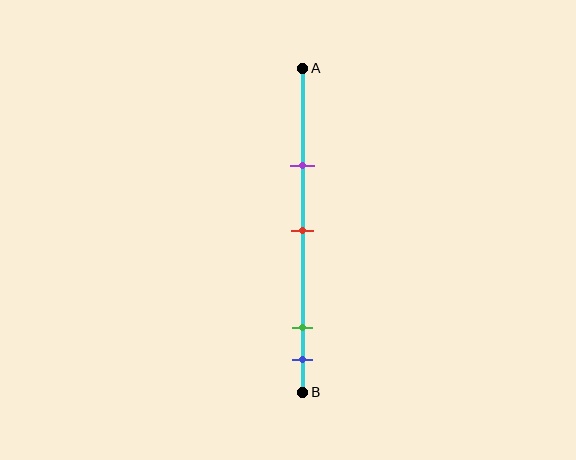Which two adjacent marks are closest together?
The green and blue marks are the closest adjacent pair.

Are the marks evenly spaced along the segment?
No, the marks are not evenly spaced.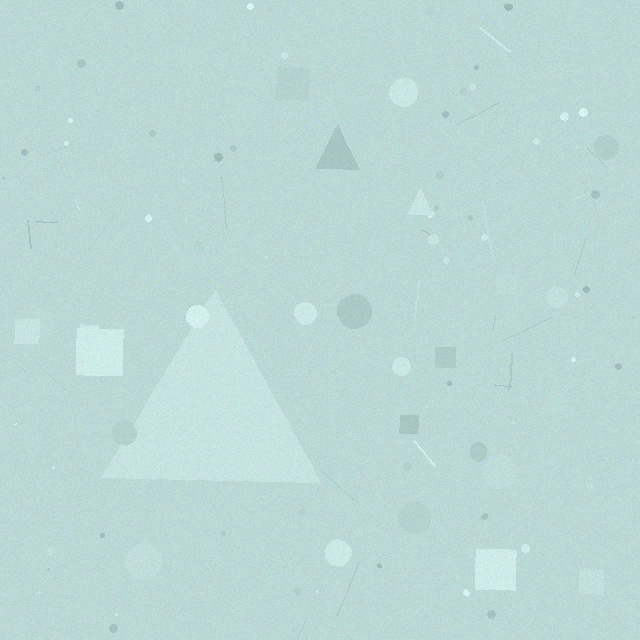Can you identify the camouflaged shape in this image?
The camouflaged shape is a triangle.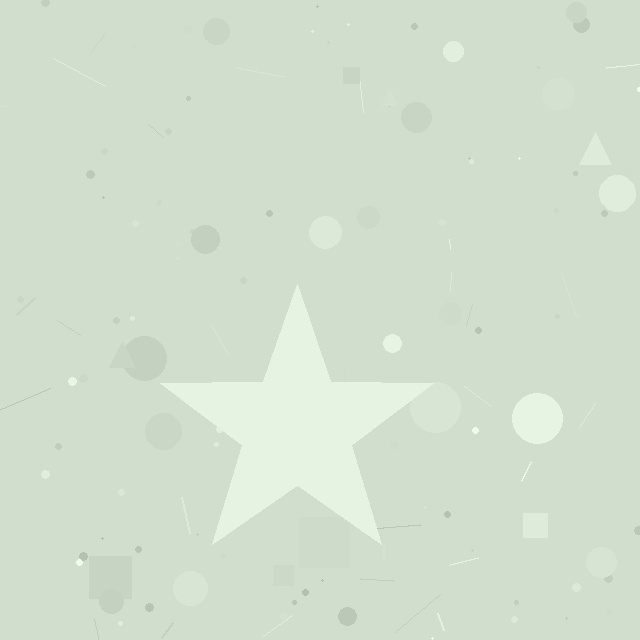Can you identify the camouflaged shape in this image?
The camouflaged shape is a star.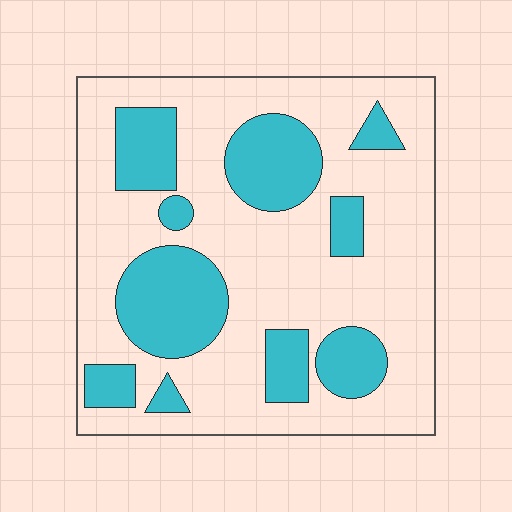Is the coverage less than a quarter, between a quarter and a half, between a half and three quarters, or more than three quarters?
Between a quarter and a half.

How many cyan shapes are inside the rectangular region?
10.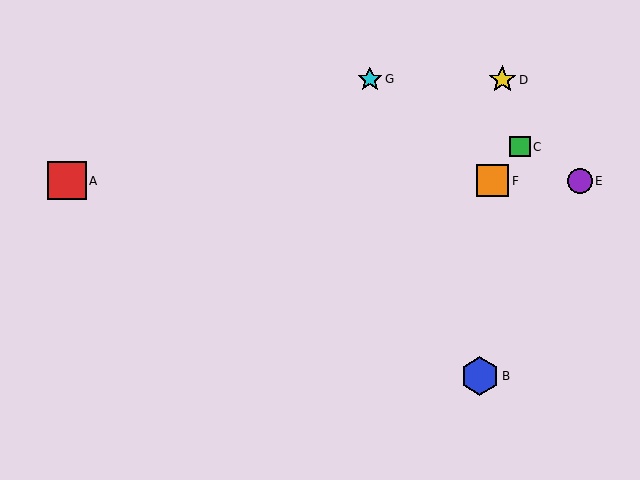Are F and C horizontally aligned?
No, F is at y≈181 and C is at y≈147.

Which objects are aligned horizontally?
Objects A, E, F are aligned horizontally.